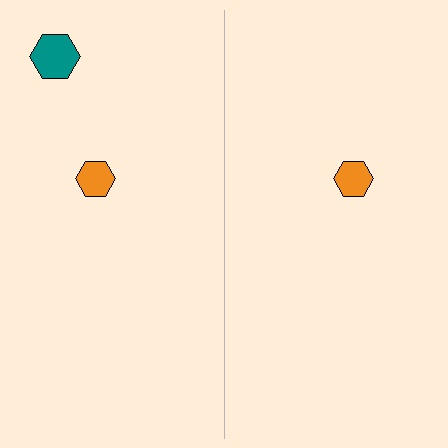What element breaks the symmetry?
A teal hexagon is missing from the right side.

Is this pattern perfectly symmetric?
No, the pattern is not perfectly symmetric. A teal hexagon is missing from the right side.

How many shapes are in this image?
There are 3 shapes in this image.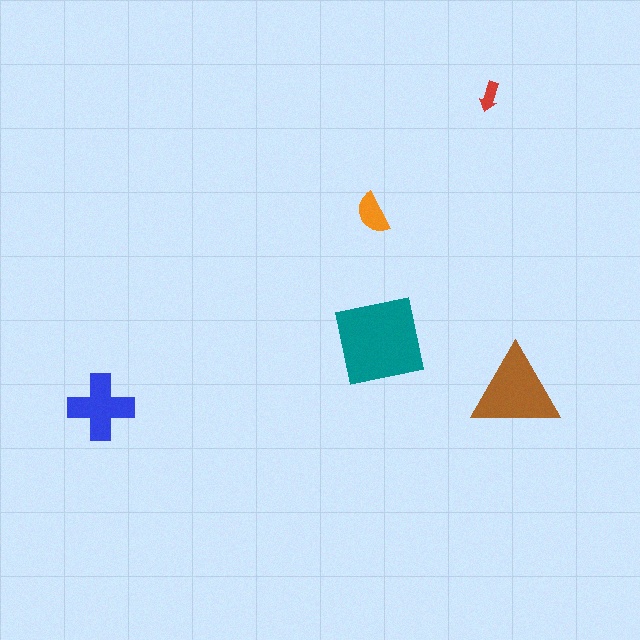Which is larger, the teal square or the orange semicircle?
The teal square.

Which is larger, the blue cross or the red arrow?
The blue cross.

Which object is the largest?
The teal square.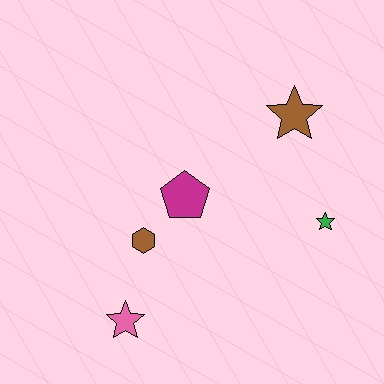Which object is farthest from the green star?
The pink star is farthest from the green star.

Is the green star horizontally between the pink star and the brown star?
No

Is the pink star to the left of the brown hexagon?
Yes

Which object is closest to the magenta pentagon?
The brown hexagon is closest to the magenta pentagon.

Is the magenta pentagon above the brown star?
No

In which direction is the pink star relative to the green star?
The pink star is to the left of the green star.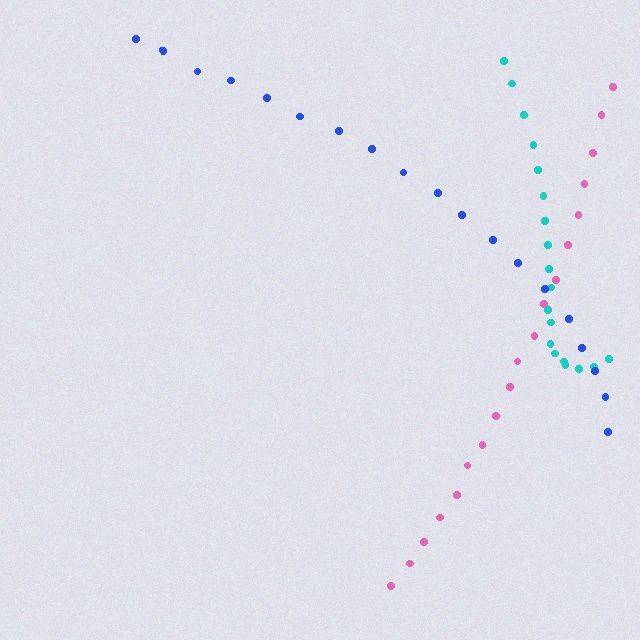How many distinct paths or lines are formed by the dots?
There are 3 distinct paths.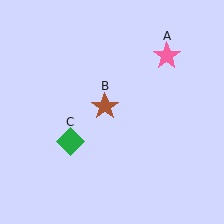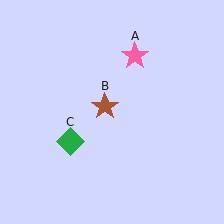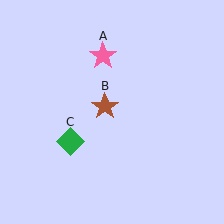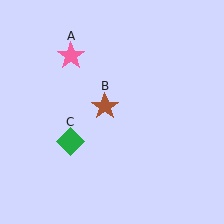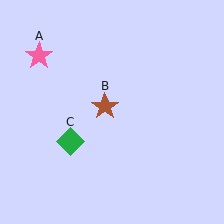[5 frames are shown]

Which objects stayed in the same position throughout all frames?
Brown star (object B) and green diamond (object C) remained stationary.